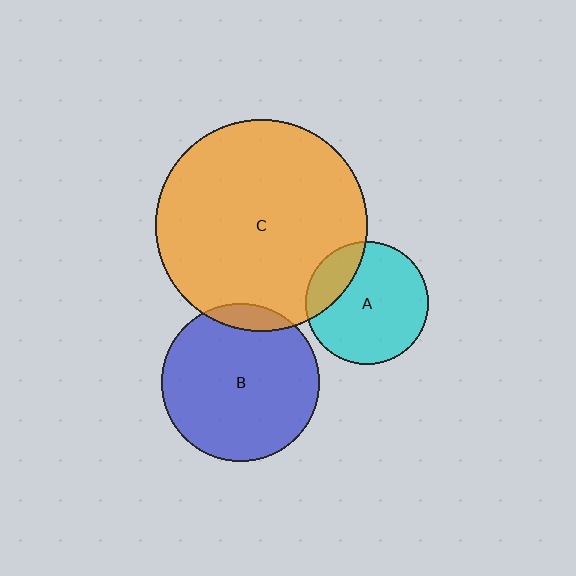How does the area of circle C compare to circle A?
Approximately 3.0 times.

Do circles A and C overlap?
Yes.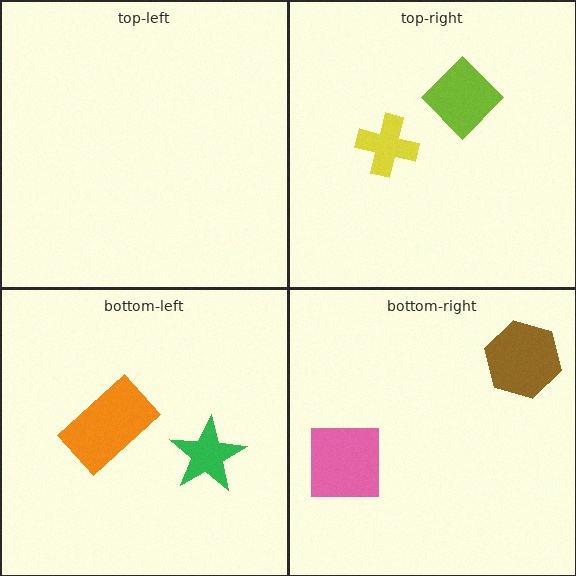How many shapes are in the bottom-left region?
2.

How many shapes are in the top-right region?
2.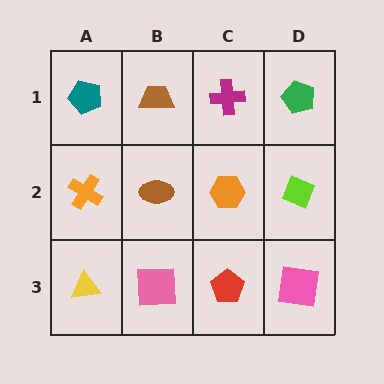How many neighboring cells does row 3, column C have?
3.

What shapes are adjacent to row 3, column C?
An orange hexagon (row 2, column C), a pink square (row 3, column B), a pink square (row 3, column D).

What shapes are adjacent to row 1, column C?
An orange hexagon (row 2, column C), a brown trapezoid (row 1, column B), a green pentagon (row 1, column D).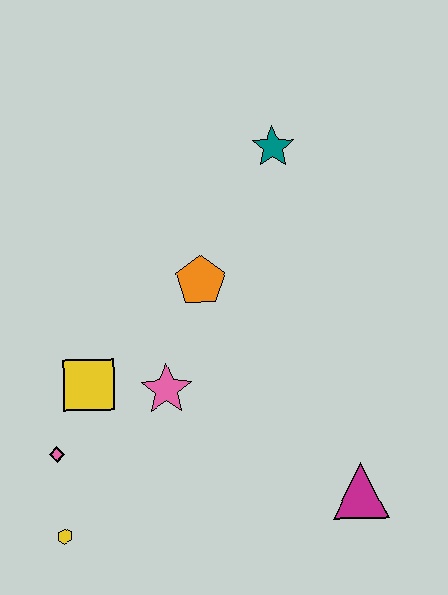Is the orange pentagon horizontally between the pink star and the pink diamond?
No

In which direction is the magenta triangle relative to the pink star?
The magenta triangle is to the right of the pink star.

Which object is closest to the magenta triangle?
The pink star is closest to the magenta triangle.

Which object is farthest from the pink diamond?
The teal star is farthest from the pink diamond.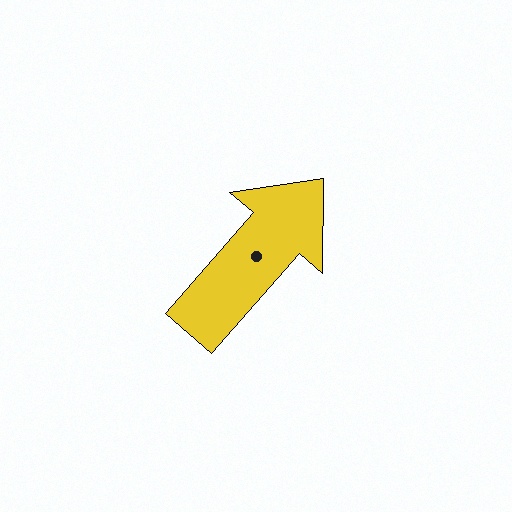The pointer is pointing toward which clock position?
Roughly 1 o'clock.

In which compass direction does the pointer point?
Northeast.